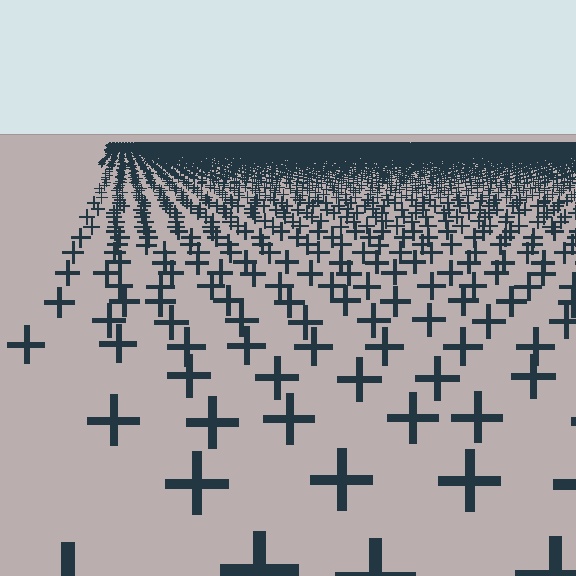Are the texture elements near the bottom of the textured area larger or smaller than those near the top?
Larger. Near the bottom, elements are closer to the viewer and appear at a bigger on-screen size.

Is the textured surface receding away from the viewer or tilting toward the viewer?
The surface is receding away from the viewer. Texture elements get smaller and denser toward the top.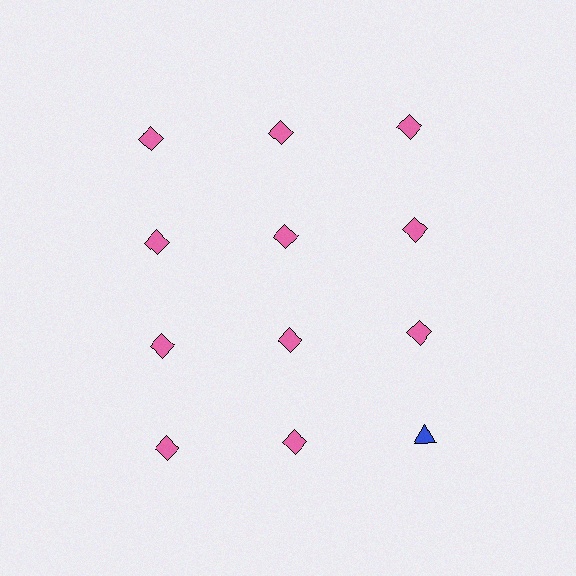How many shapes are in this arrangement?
There are 12 shapes arranged in a grid pattern.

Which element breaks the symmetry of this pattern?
The blue triangle in the fourth row, center column breaks the symmetry. All other shapes are pink diamonds.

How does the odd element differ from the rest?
It differs in both color (blue instead of pink) and shape (triangle instead of diamond).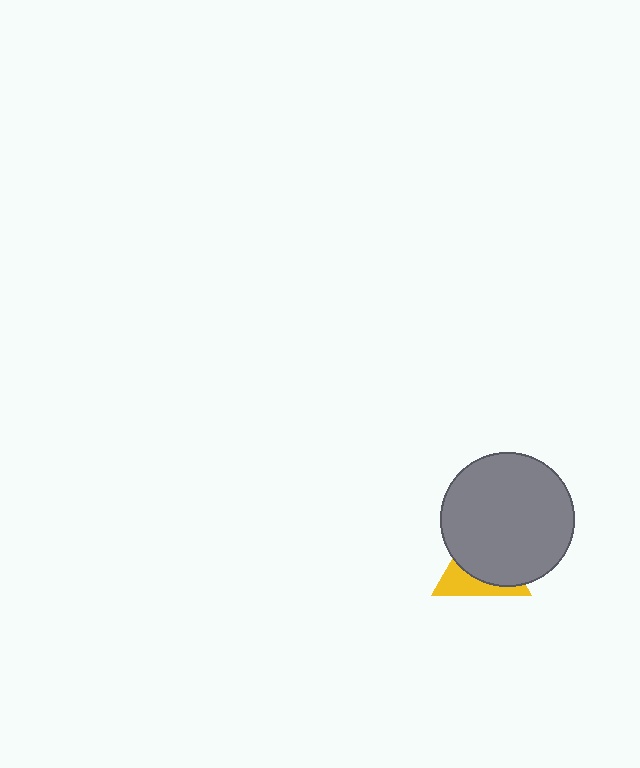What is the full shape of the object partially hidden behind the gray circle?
The partially hidden object is a yellow triangle.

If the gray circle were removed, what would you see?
You would see the complete yellow triangle.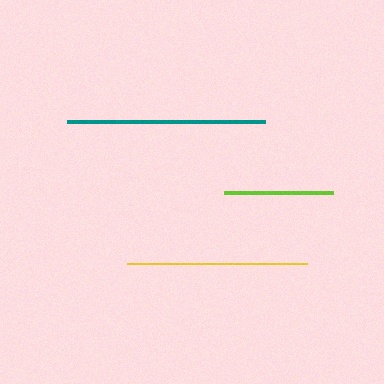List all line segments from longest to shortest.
From longest to shortest: teal, yellow, lime.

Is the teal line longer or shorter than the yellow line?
The teal line is longer than the yellow line.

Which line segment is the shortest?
The lime line is the shortest at approximately 109 pixels.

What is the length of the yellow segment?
The yellow segment is approximately 180 pixels long.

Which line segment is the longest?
The teal line is the longest at approximately 199 pixels.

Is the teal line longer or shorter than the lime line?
The teal line is longer than the lime line.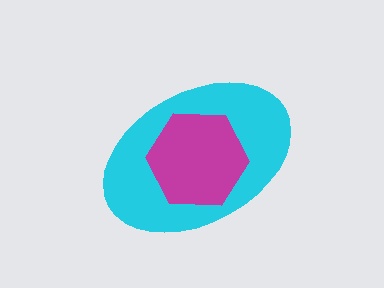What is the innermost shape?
The magenta hexagon.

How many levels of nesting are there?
2.